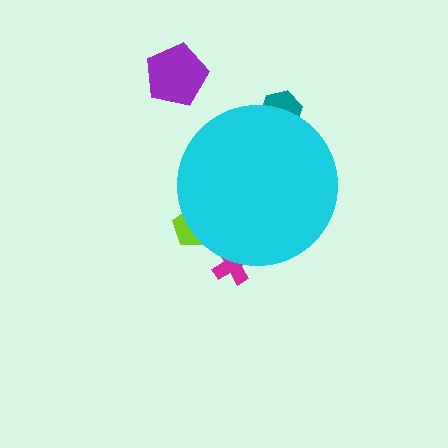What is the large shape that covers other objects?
A cyan circle.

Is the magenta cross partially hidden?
Yes, the magenta cross is partially hidden behind the cyan circle.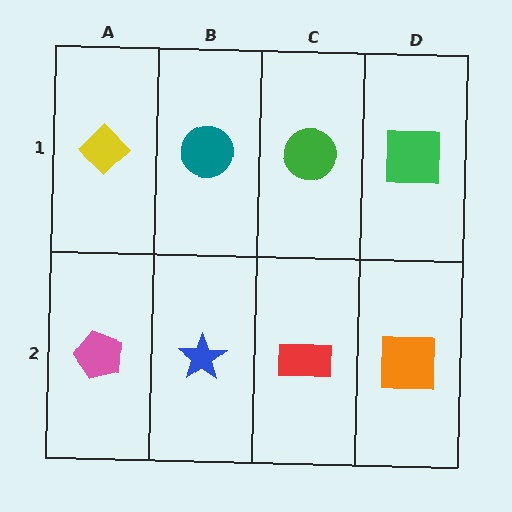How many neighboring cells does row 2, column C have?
3.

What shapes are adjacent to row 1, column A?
A pink pentagon (row 2, column A), a teal circle (row 1, column B).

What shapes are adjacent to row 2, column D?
A green square (row 1, column D), a red rectangle (row 2, column C).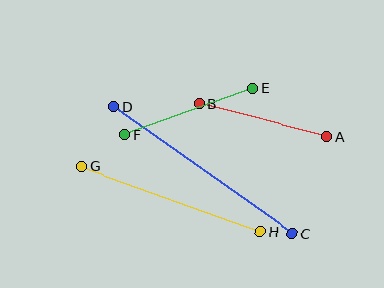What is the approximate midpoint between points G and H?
The midpoint is at approximately (171, 199) pixels.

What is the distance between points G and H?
The distance is approximately 190 pixels.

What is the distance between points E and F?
The distance is approximately 137 pixels.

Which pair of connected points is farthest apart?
Points C and D are farthest apart.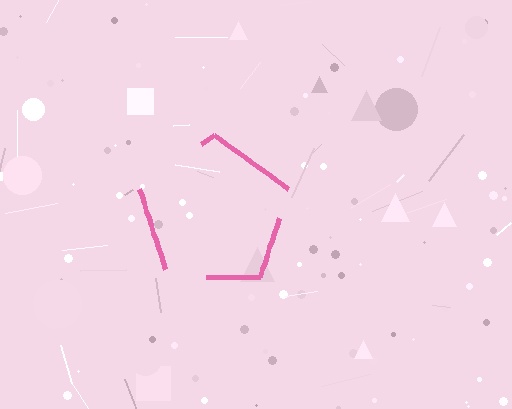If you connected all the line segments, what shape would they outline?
They would outline a pentagon.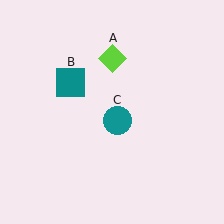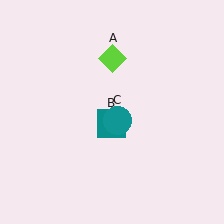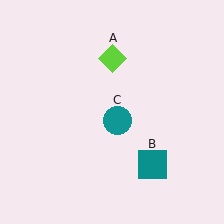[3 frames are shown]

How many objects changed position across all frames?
1 object changed position: teal square (object B).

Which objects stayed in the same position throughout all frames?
Lime diamond (object A) and teal circle (object C) remained stationary.